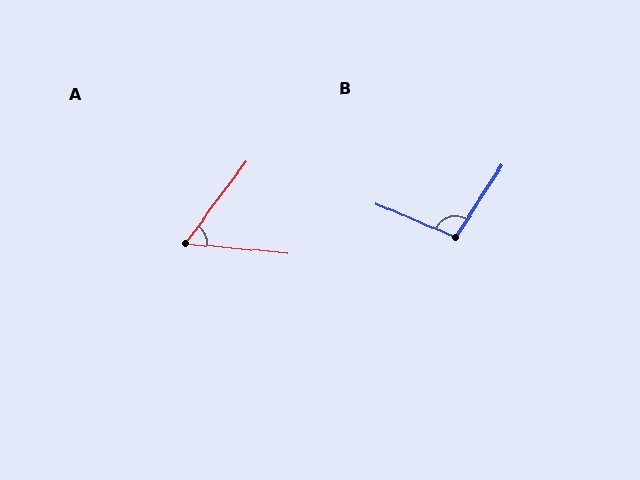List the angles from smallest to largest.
A (59°), B (99°).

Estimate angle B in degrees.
Approximately 99 degrees.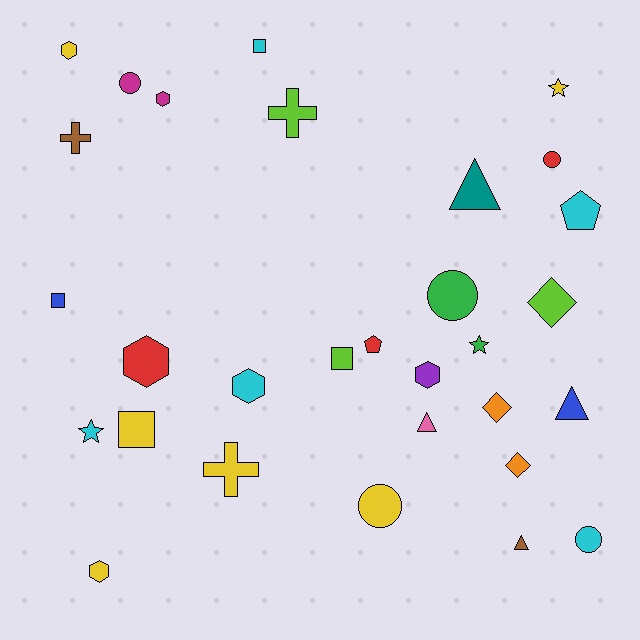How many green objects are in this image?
There are 2 green objects.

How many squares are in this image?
There are 4 squares.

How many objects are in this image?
There are 30 objects.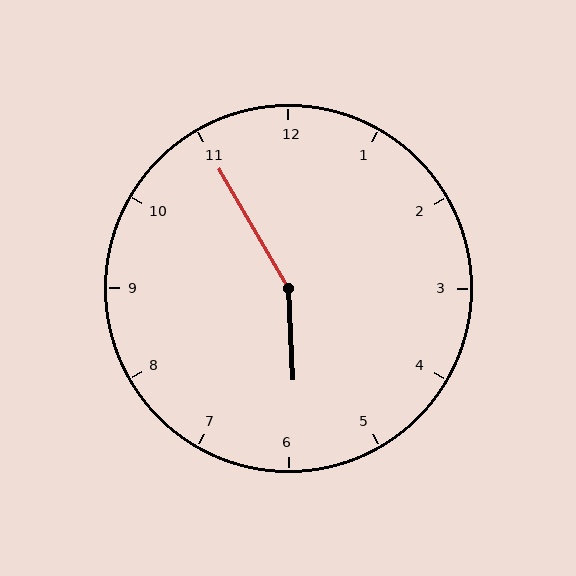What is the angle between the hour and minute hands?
Approximately 152 degrees.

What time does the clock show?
5:55.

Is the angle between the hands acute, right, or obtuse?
It is obtuse.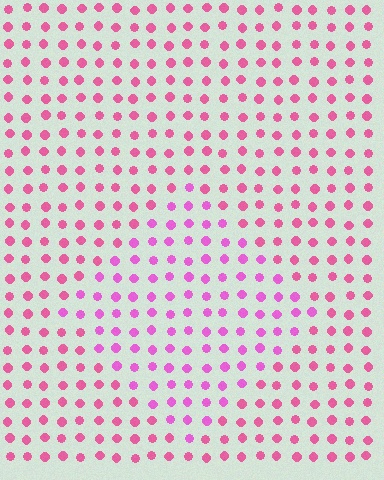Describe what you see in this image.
The image is filled with small pink elements in a uniform arrangement. A diamond-shaped region is visible where the elements are tinted to a slightly different hue, forming a subtle color boundary.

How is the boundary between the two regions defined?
The boundary is defined purely by a slight shift in hue (about 24 degrees). Spacing, size, and orientation are identical on both sides.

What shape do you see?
I see a diamond.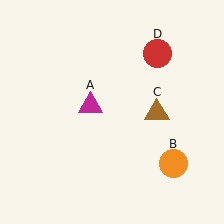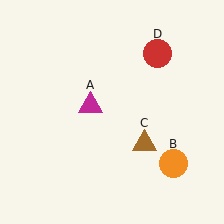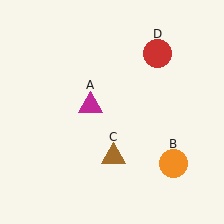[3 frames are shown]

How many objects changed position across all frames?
1 object changed position: brown triangle (object C).